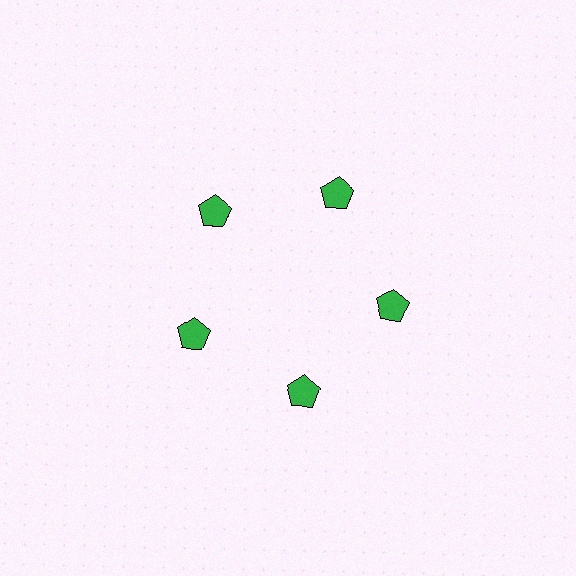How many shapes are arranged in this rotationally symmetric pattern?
There are 5 shapes, arranged in 5 groups of 1.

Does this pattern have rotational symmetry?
Yes, this pattern has 5-fold rotational symmetry. It looks the same after rotating 72 degrees around the center.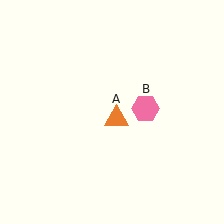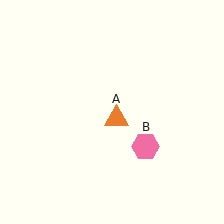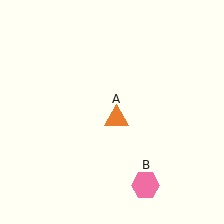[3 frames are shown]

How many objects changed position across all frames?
1 object changed position: pink hexagon (object B).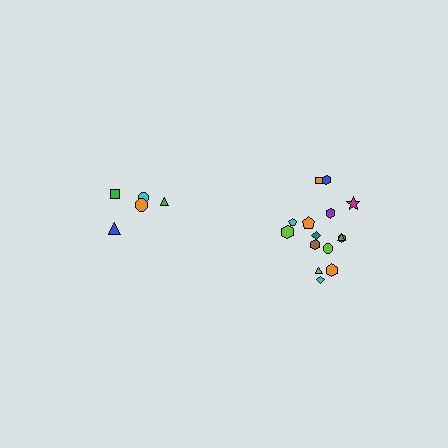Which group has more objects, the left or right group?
The right group.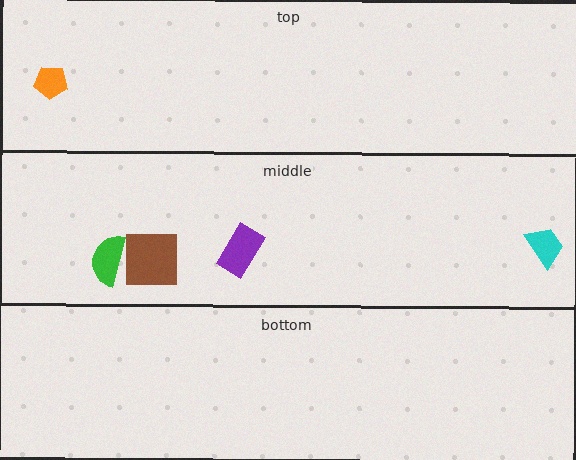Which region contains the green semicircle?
The middle region.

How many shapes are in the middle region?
4.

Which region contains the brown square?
The middle region.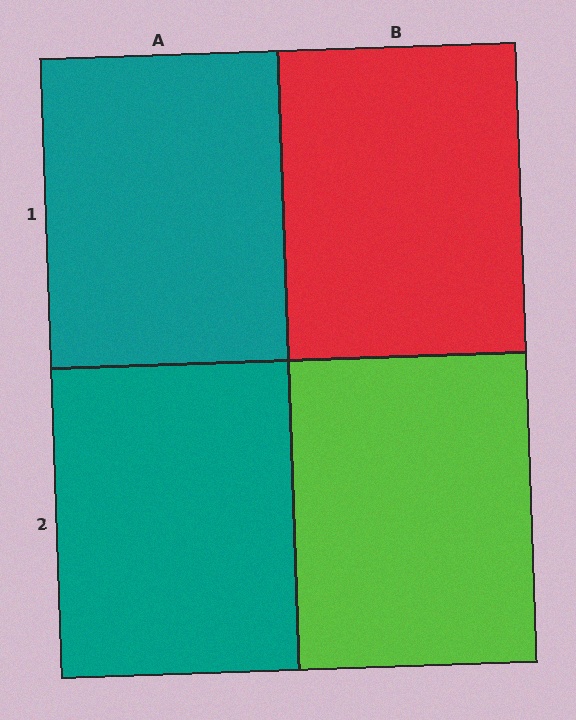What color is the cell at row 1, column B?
Red.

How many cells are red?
1 cell is red.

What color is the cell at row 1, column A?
Teal.